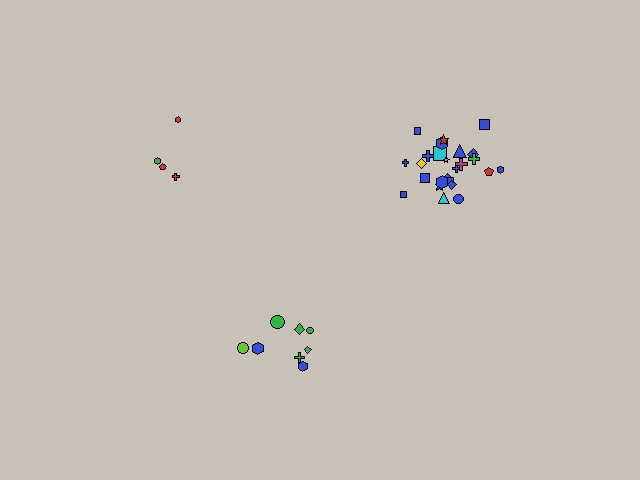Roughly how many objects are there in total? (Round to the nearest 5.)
Roughly 35 objects in total.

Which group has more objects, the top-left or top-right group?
The top-right group.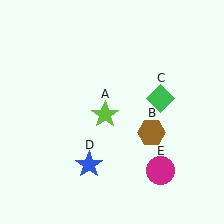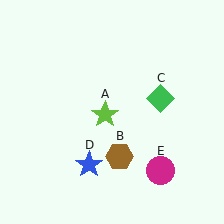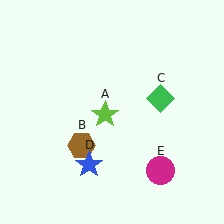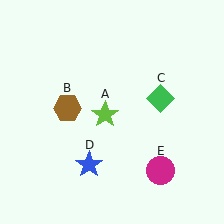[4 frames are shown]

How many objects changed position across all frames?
1 object changed position: brown hexagon (object B).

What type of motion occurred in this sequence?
The brown hexagon (object B) rotated clockwise around the center of the scene.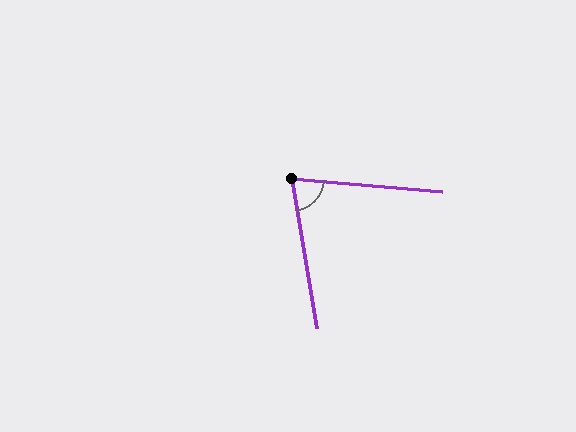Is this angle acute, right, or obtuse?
It is acute.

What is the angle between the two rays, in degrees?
Approximately 76 degrees.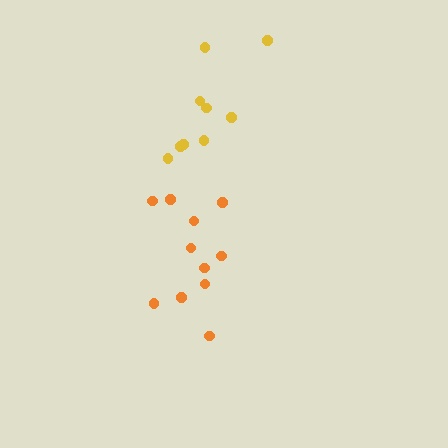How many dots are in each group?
Group 1: 9 dots, Group 2: 11 dots (20 total).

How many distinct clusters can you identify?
There are 2 distinct clusters.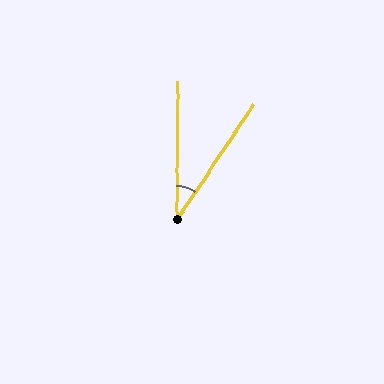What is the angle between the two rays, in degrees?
Approximately 33 degrees.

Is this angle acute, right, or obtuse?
It is acute.